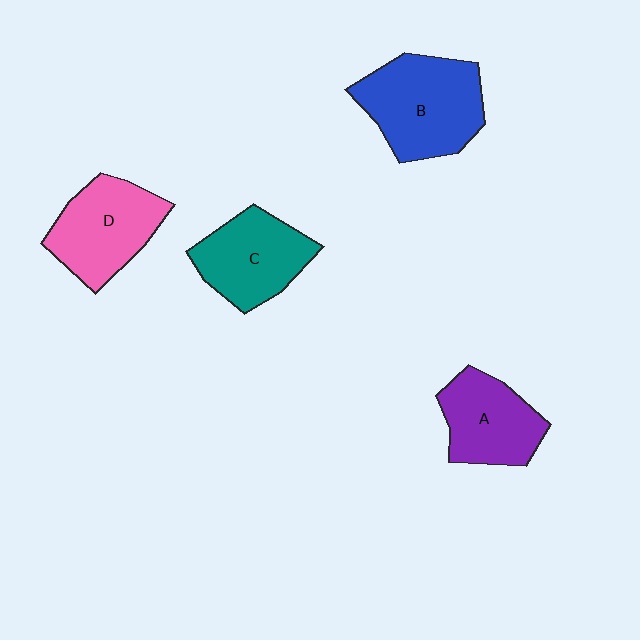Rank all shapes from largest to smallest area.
From largest to smallest: B (blue), D (pink), C (teal), A (purple).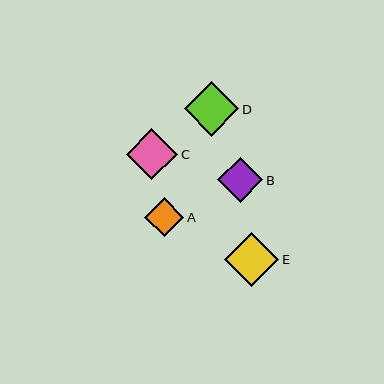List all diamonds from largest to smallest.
From largest to smallest: D, E, C, B, A.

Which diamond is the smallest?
Diamond A is the smallest with a size of approximately 39 pixels.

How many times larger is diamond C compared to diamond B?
Diamond C is approximately 1.2 times the size of diamond B.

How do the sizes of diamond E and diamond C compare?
Diamond E and diamond C are approximately the same size.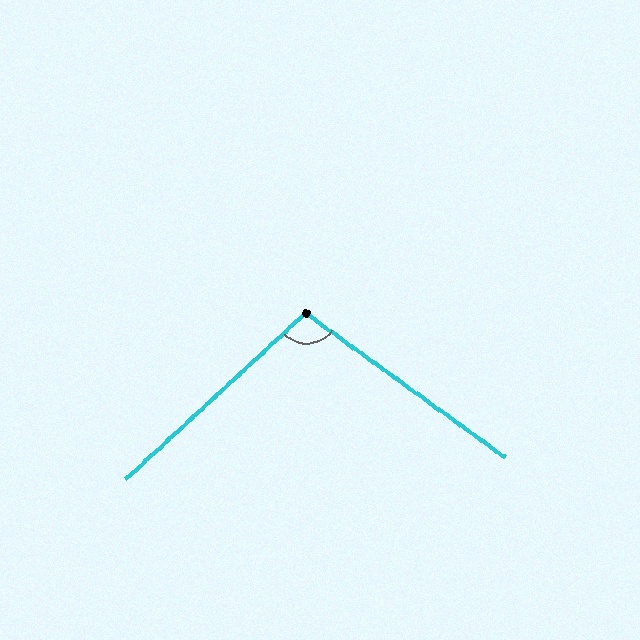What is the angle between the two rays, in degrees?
Approximately 101 degrees.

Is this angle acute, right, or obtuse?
It is obtuse.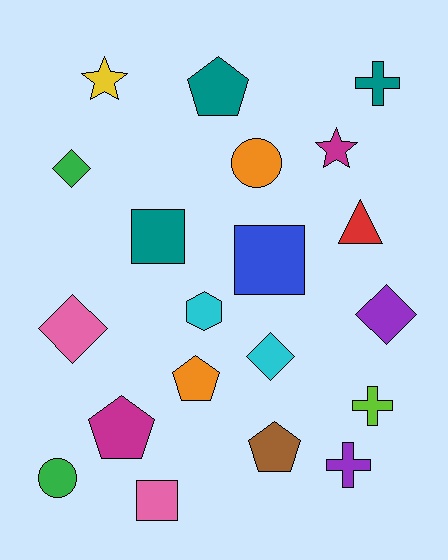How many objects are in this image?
There are 20 objects.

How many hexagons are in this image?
There is 1 hexagon.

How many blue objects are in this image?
There is 1 blue object.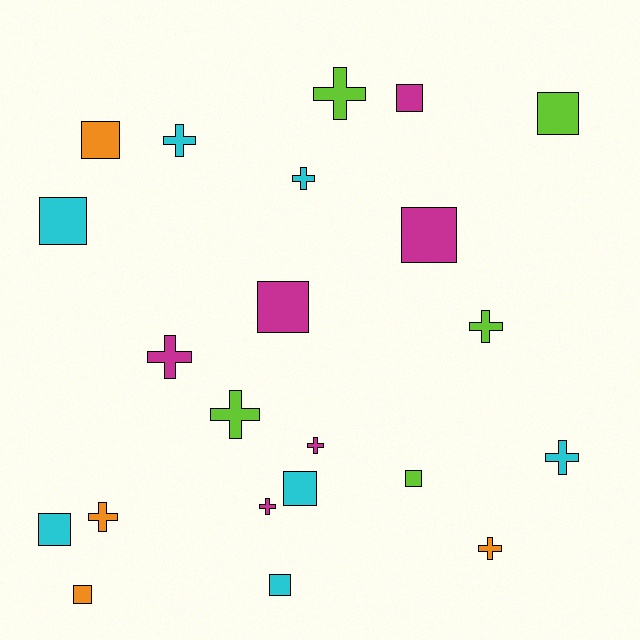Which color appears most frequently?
Cyan, with 7 objects.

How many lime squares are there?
There are 2 lime squares.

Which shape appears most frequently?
Square, with 11 objects.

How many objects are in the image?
There are 22 objects.